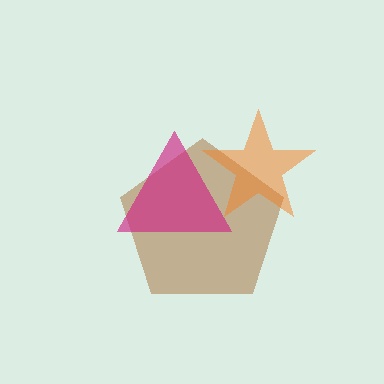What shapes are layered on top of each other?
The layered shapes are: a brown pentagon, a magenta triangle, an orange star.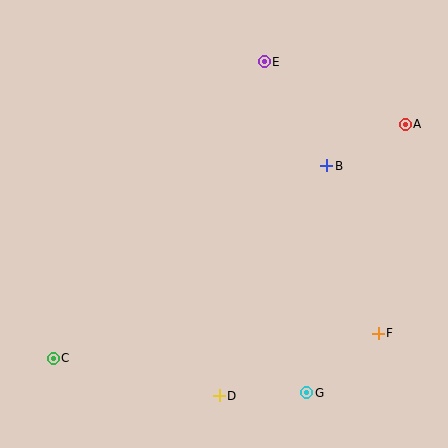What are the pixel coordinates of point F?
Point F is at (378, 333).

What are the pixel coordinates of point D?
Point D is at (219, 396).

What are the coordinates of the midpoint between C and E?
The midpoint between C and E is at (159, 210).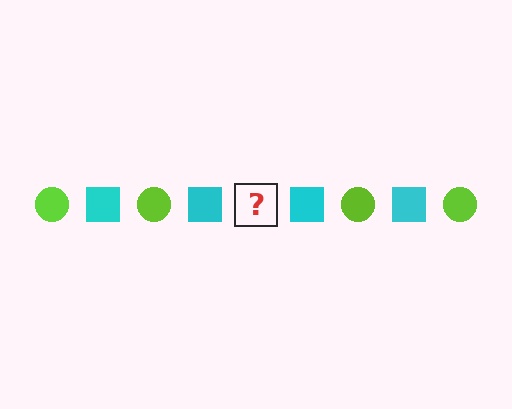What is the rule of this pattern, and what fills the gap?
The rule is that the pattern alternates between lime circle and cyan square. The gap should be filled with a lime circle.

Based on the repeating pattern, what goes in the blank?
The blank should be a lime circle.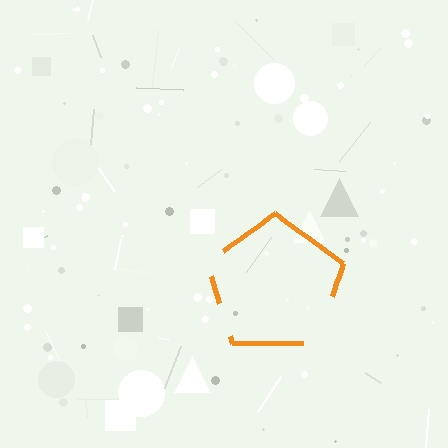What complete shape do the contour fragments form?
The contour fragments form a pentagon.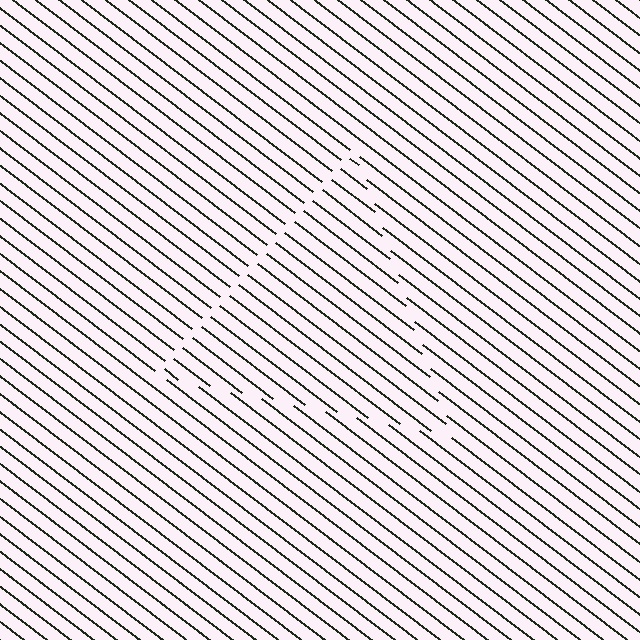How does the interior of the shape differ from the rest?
The interior of the shape contains the same grating, shifted by half a period — the contour is defined by the phase discontinuity where line-ends from the inner and outer gratings abut.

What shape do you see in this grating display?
An illusory triangle. The interior of the shape contains the same grating, shifted by half a period — the contour is defined by the phase discontinuity where line-ends from the inner and outer gratings abut.